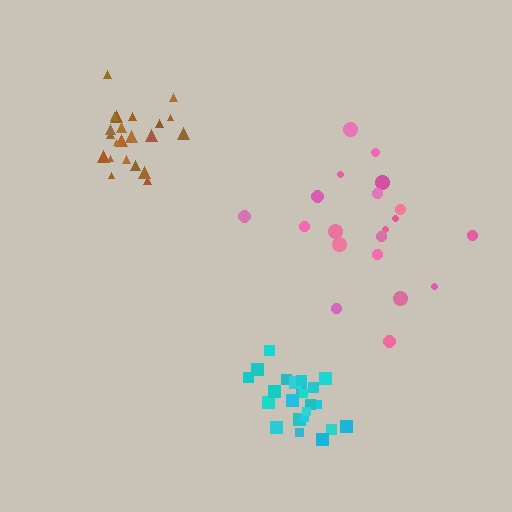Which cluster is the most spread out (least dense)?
Pink.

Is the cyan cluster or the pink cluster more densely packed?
Cyan.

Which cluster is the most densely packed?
Cyan.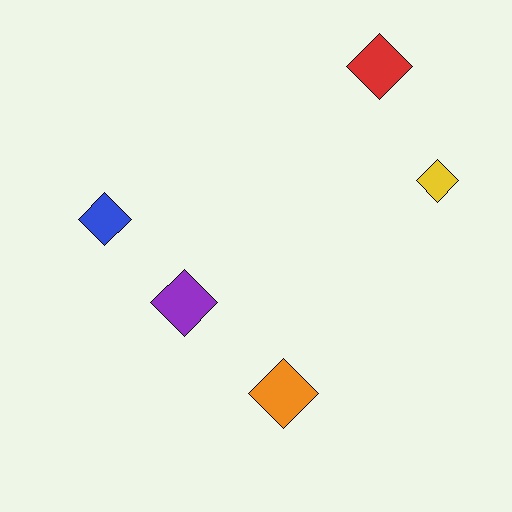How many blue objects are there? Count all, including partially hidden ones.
There is 1 blue object.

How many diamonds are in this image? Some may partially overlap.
There are 5 diamonds.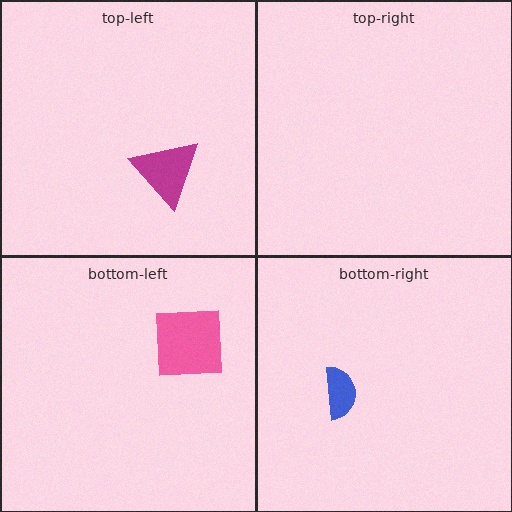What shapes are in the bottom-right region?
The blue semicircle.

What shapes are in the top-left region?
The magenta triangle.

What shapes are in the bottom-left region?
The pink square.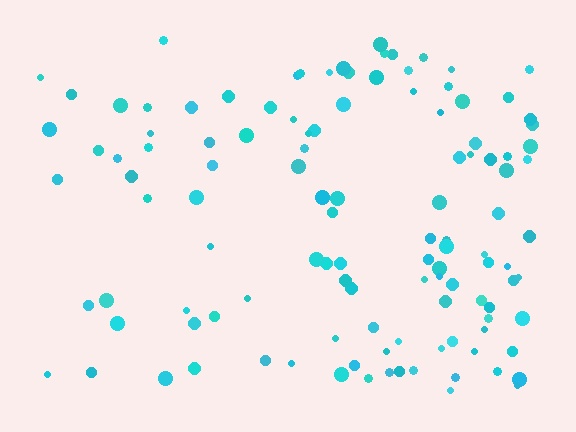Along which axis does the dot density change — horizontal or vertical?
Horizontal.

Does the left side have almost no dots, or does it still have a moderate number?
Still a moderate number, just noticeably fewer than the right.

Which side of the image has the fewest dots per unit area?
The left.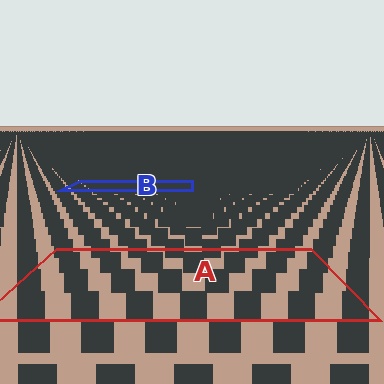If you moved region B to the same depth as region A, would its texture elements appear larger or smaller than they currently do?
They would appear larger. At a closer depth, the same texture elements are projected at a bigger on-screen size.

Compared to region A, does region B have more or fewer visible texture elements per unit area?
Region B has more texture elements per unit area — they are packed more densely because it is farther away.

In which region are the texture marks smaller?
The texture marks are smaller in region B, because it is farther away.